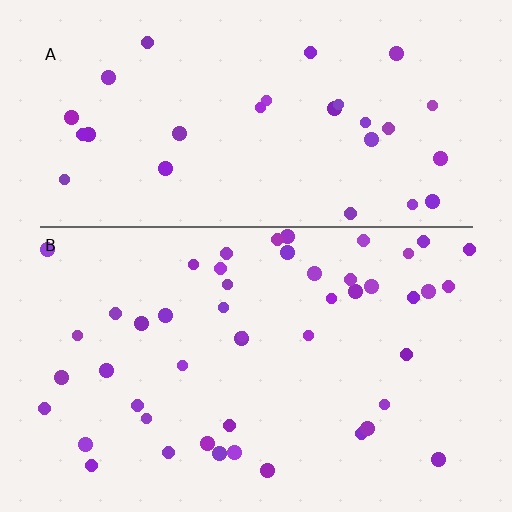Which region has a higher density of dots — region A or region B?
B (the bottom).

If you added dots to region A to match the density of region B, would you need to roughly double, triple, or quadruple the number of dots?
Approximately double.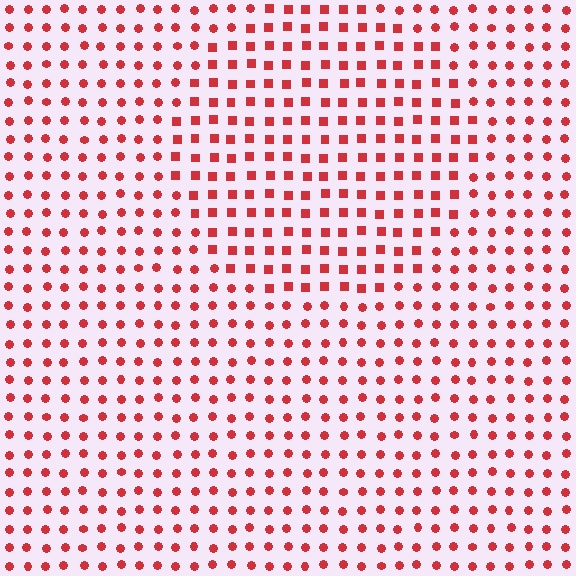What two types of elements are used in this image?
The image uses squares inside the circle region and circles outside it.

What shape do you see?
I see a circle.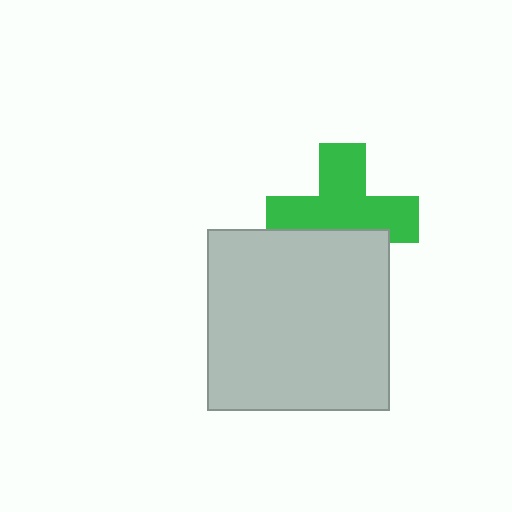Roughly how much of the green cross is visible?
Most of it is visible (roughly 66%).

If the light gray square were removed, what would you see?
You would see the complete green cross.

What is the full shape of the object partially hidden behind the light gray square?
The partially hidden object is a green cross.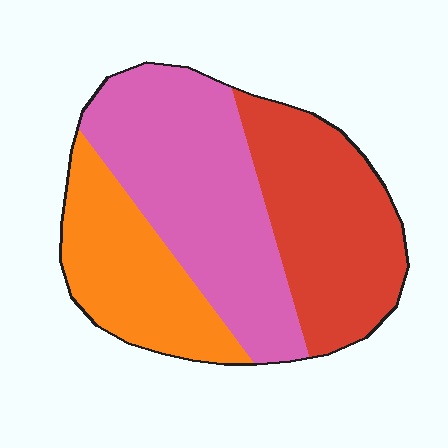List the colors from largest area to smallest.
From largest to smallest: pink, red, orange.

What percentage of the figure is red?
Red covers 33% of the figure.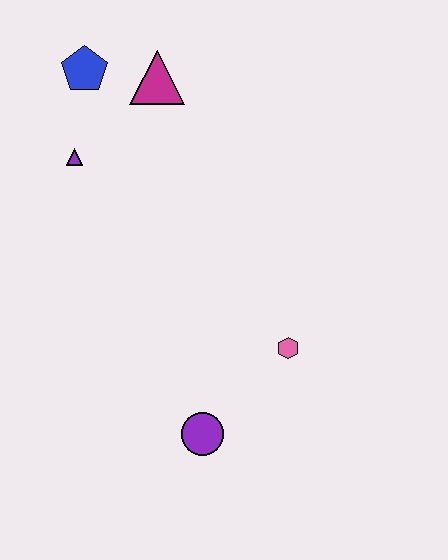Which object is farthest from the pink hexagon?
The blue pentagon is farthest from the pink hexagon.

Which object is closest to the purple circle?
The pink hexagon is closest to the purple circle.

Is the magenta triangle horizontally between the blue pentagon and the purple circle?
Yes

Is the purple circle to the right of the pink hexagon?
No